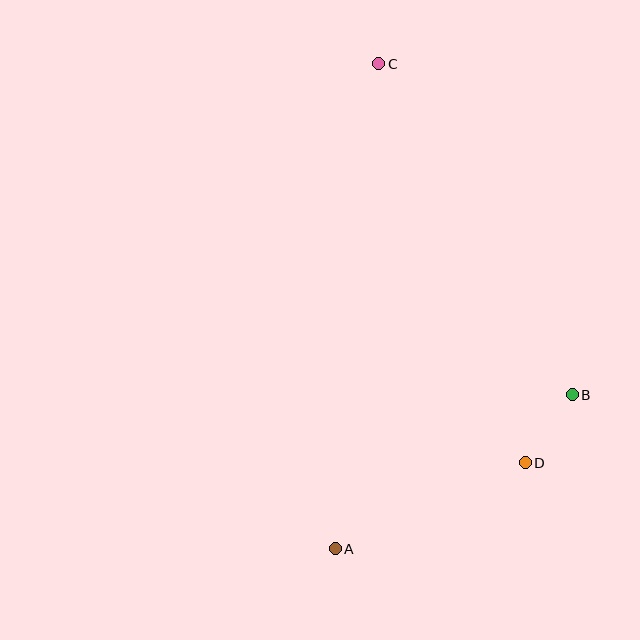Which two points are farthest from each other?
Points A and C are farthest from each other.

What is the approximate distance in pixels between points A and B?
The distance between A and B is approximately 283 pixels.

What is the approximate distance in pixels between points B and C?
The distance between B and C is approximately 383 pixels.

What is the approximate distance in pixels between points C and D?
The distance between C and D is approximately 425 pixels.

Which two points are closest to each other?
Points B and D are closest to each other.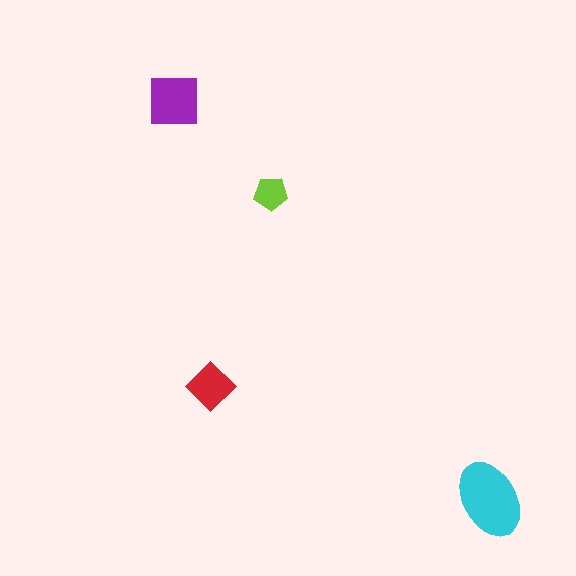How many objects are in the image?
There are 4 objects in the image.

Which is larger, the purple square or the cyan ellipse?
The cyan ellipse.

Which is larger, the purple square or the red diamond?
The purple square.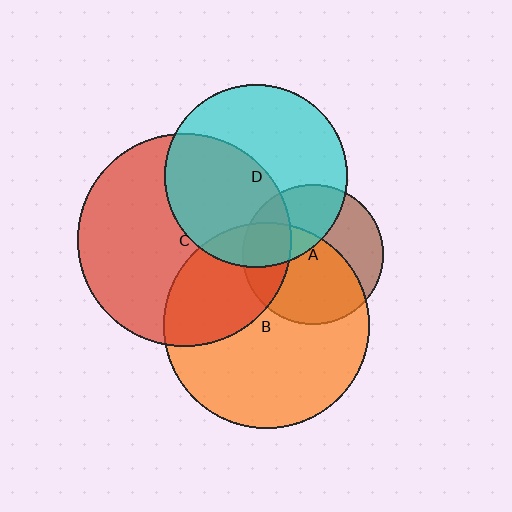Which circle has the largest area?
Circle C (red).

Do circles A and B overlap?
Yes.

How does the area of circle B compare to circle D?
Approximately 1.3 times.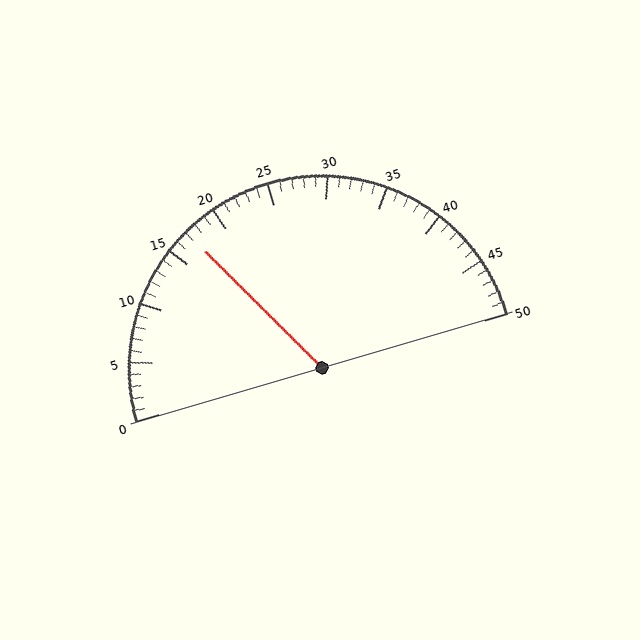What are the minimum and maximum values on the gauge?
The gauge ranges from 0 to 50.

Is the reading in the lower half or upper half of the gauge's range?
The reading is in the lower half of the range (0 to 50).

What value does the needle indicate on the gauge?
The needle indicates approximately 17.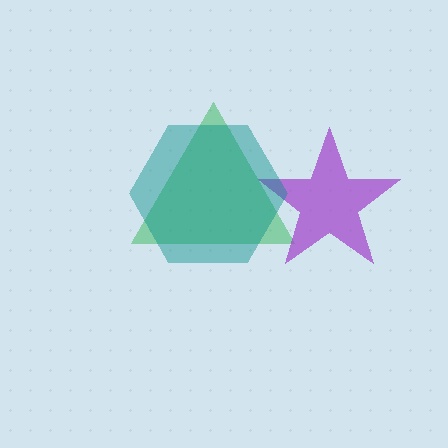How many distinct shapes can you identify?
There are 3 distinct shapes: a green triangle, a purple star, a teal hexagon.